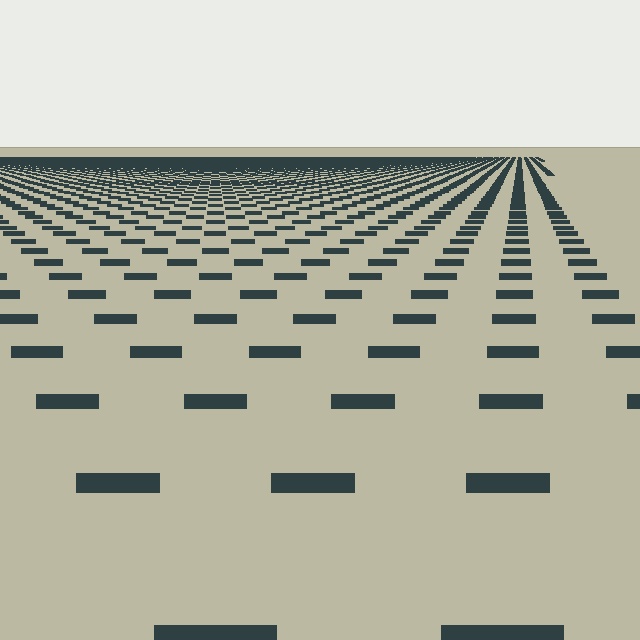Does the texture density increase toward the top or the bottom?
Density increases toward the top.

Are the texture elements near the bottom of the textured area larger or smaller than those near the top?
Larger. Near the bottom, elements are closer to the viewer and appear at a bigger on-screen size.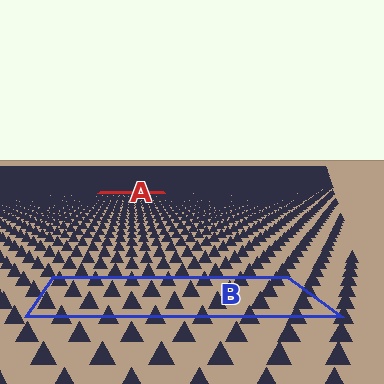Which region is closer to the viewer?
Region B is closer. The texture elements there are larger and more spread out.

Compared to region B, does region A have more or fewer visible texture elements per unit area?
Region A has more texture elements per unit area — they are packed more densely because it is farther away.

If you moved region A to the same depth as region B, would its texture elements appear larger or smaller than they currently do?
They would appear larger. At a closer depth, the same texture elements are projected at a bigger on-screen size.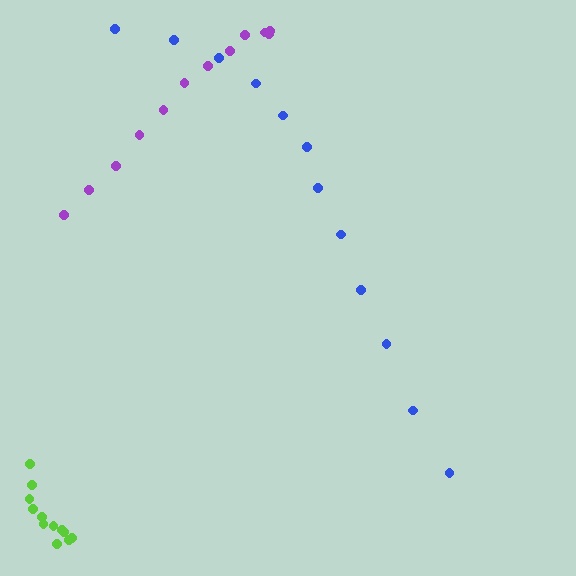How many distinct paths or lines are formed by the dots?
There are 3 distinct paths.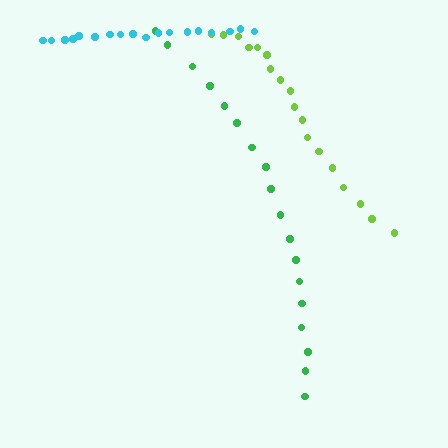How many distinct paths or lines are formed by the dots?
There are 3 distinct paths.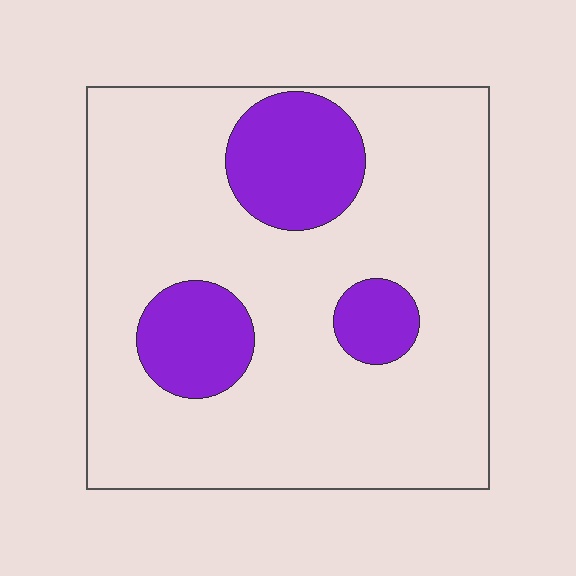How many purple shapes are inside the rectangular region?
3.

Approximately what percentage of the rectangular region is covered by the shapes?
Approximately 20%.